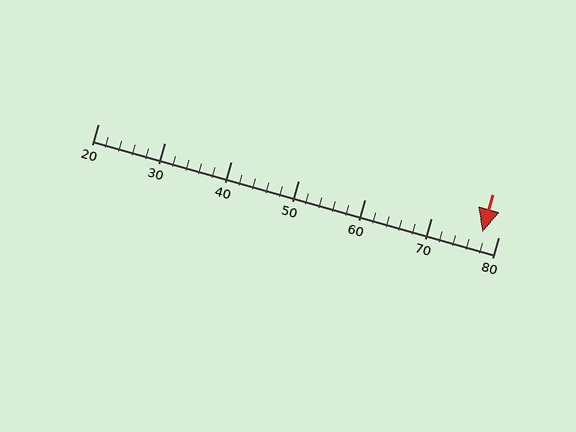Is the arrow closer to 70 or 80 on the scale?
The arrow is closer to 80.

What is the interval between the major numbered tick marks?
The major tick marks are spaced 10 units apart.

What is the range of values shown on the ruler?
The ruler shows values from 20 to 80.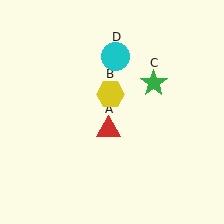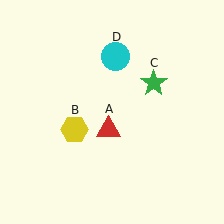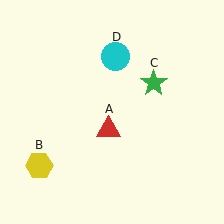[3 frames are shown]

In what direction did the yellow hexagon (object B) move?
The yellow hexagon (object B) moved down and to the left.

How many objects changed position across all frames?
1 object changed position: yellow hexagon (object B).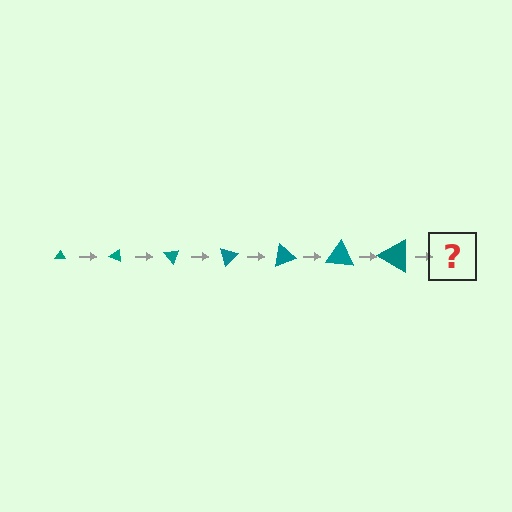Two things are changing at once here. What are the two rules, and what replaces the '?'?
The two rules are that the triangle grows larger each step and it rotates 25 degrees each step. The '?' should be a triangle, larger than the previous one and rotated 175 degrees from the start.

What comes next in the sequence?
The next element should be a triangle, larger than the previous one and rotated 175 degrees from the start.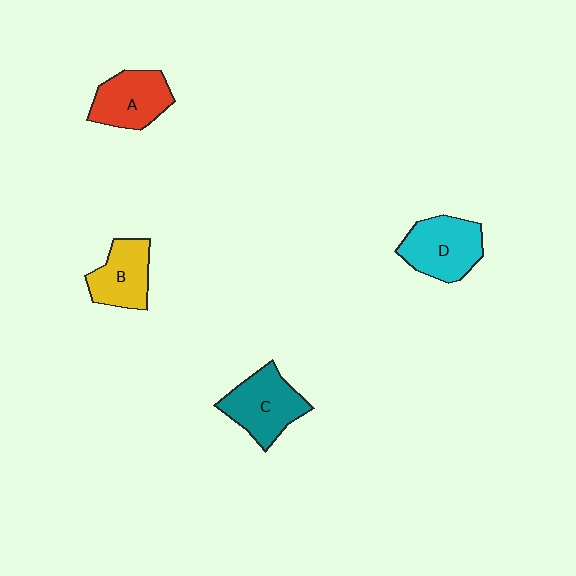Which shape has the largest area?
Shape D (cyan).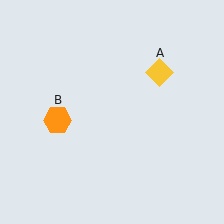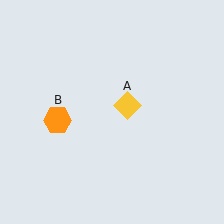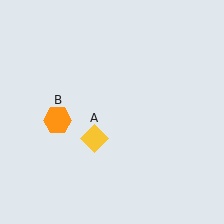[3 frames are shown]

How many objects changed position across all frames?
1 object changed position: yellow diamond (object A).